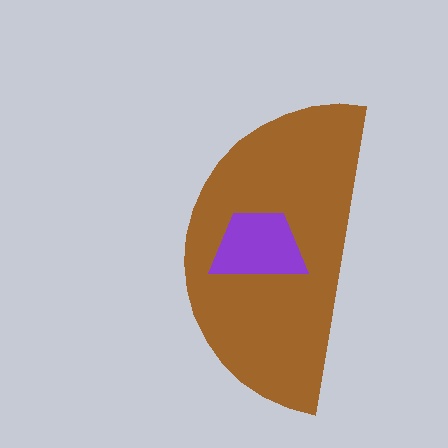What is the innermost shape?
The purple trapezoid.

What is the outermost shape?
The brown semicircle.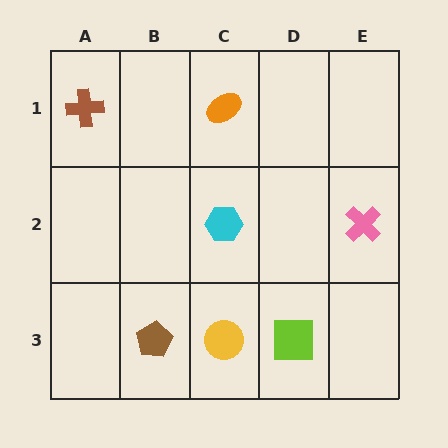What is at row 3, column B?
A brown pentagon.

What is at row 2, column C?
A cyan hexagon.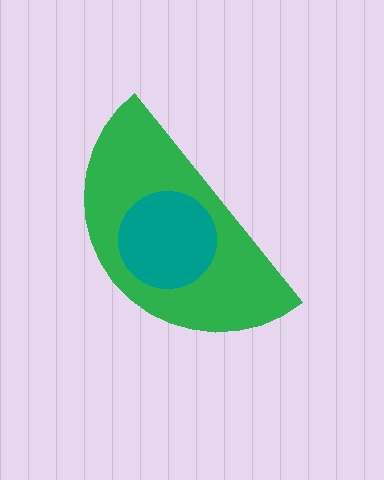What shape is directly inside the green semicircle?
The teal circle.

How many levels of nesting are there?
2.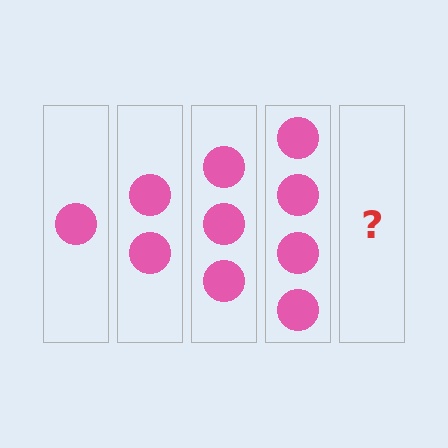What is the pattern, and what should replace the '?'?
The pattern is that each step adds one more circle. The '?' should be 5 circles.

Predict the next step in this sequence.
The next step is 5 circles.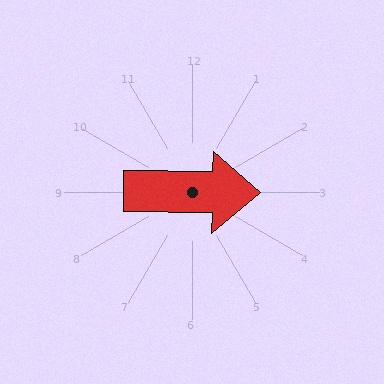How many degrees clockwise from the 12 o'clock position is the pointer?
Approximately 91 degrees.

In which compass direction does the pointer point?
East.